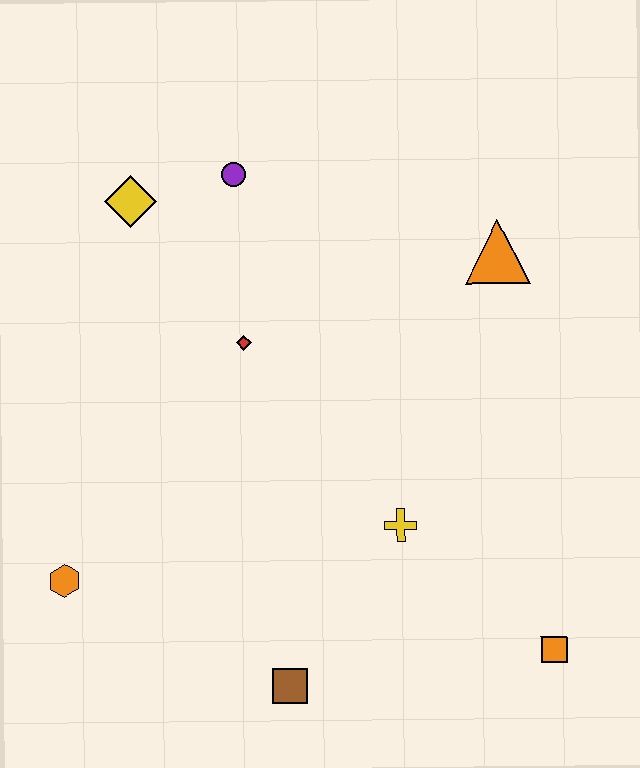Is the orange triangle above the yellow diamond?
No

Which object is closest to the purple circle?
The yellow diamond is closest to the purple circle.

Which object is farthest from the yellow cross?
The yellow diamond is farthest from the yellow cross.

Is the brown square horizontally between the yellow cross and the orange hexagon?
Yes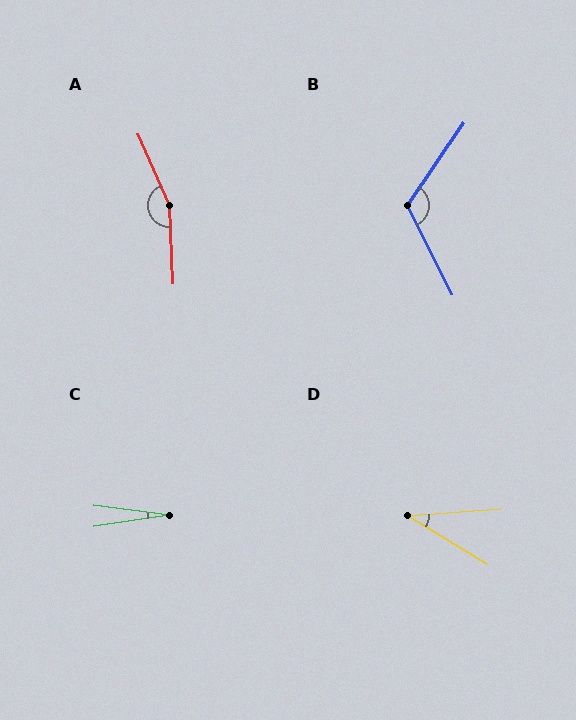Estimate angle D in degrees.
Approximately 35 degrees.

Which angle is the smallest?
C, at approximately 16 degrees.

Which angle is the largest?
A, at approximately 159 degrees.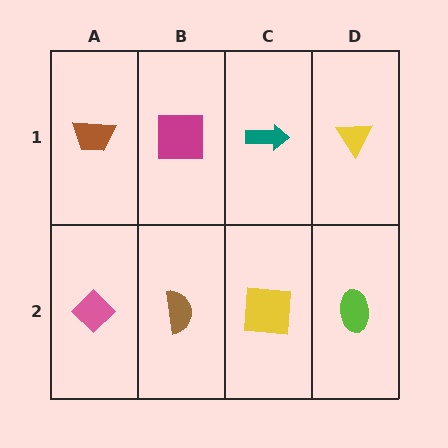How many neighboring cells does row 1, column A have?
2.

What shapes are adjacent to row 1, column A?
A pink diamond (row 2, column A), a magenta square (row 1, column B).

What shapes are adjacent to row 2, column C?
A teal arrow (row 1, column C), a brown semicircle (row 2, column B), a lime ellipse (row 2, column D).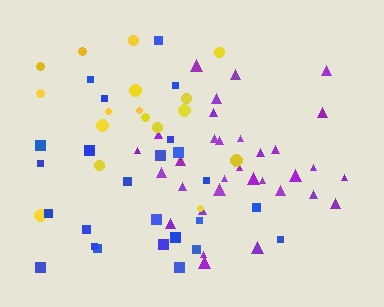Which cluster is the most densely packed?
Purple.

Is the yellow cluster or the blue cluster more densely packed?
Blue.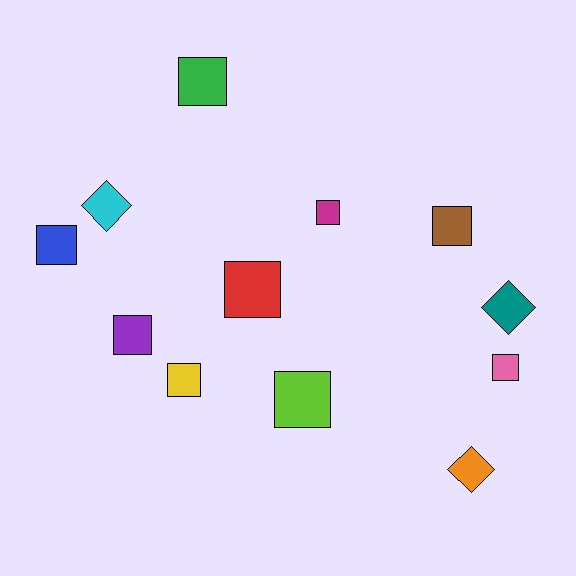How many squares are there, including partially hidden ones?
There are 9 squares.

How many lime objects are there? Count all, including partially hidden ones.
There is 1 lime object.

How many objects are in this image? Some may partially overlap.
There are 12 objects.